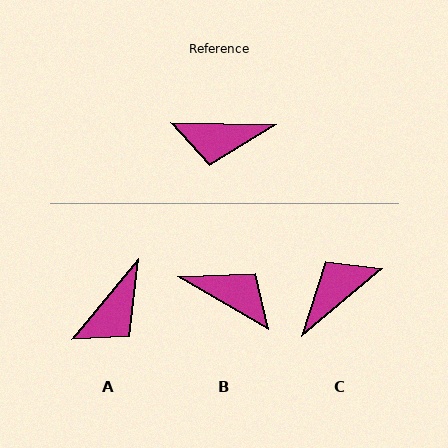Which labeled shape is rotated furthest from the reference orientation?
B, about 151 degrees away.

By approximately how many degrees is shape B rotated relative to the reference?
Approximately 151 degrees counter-clockwise.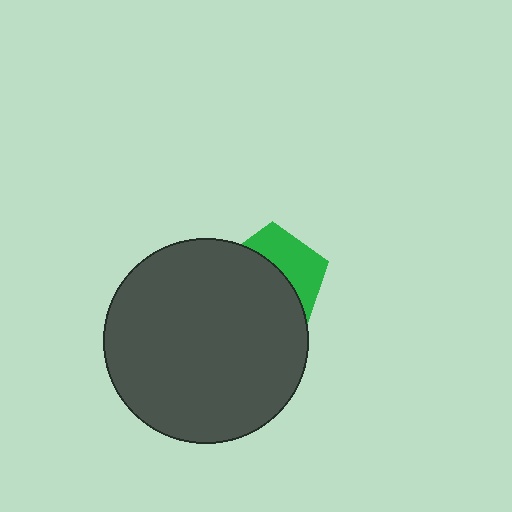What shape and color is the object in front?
The object in front is a dark gray circle.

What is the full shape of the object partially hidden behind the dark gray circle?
The partially hidden object is a green pentagon.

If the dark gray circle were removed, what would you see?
You would see the complete green pentagon.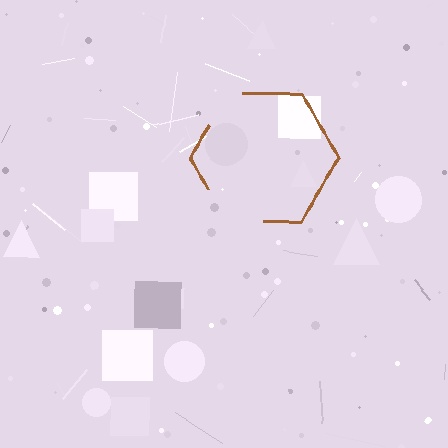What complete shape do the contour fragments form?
The contour fragments form a hexagon.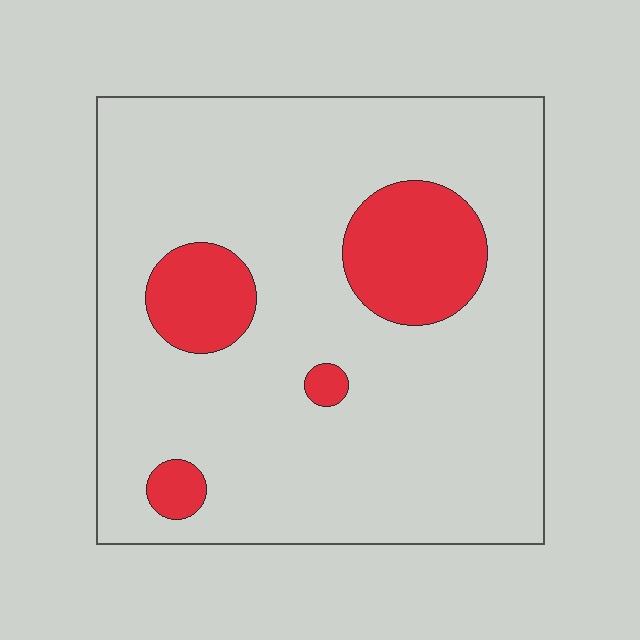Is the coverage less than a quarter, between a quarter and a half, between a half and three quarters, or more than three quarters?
Less than a quarter.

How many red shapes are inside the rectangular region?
4.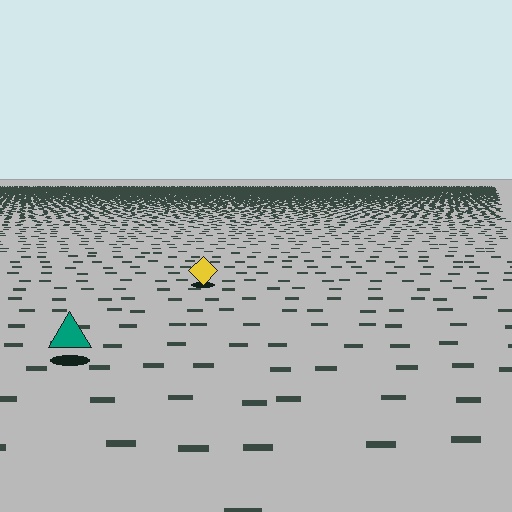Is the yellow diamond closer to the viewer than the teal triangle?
No. The teal triangle is closer — you can tell from the texture gradient: the ground texture is coarser near it.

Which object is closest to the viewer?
The teal triangle is closest. The texture marks near it are larger and more spread out.